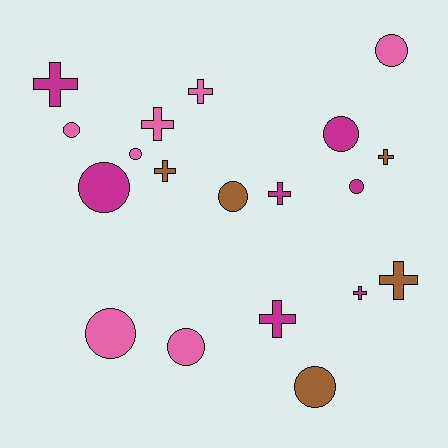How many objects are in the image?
There are 19 objects.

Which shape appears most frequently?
Circle, with 10 objects.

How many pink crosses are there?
There are 2 pink crosses.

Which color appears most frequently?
Pink, with 7 objects.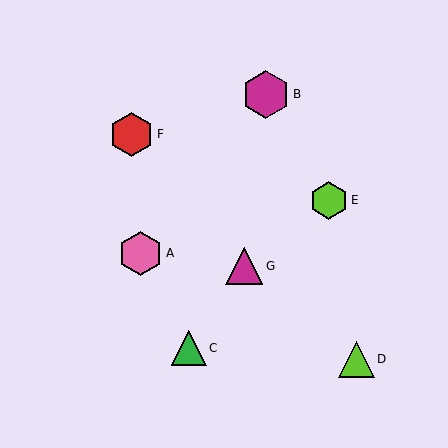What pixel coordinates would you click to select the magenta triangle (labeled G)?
Click at (244, 266) to select the magenta triangle G.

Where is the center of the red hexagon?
The center of the red hexagon is at (132, 134).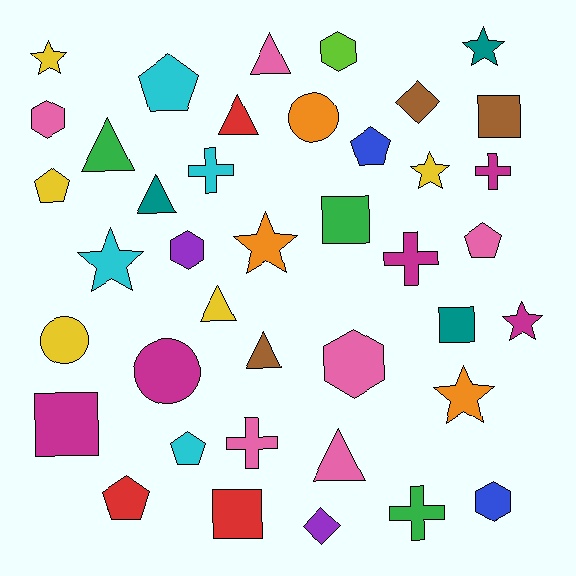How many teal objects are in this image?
There are 3 teal objects.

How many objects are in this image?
There are 40 objects.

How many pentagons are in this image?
There are 6 pentagons.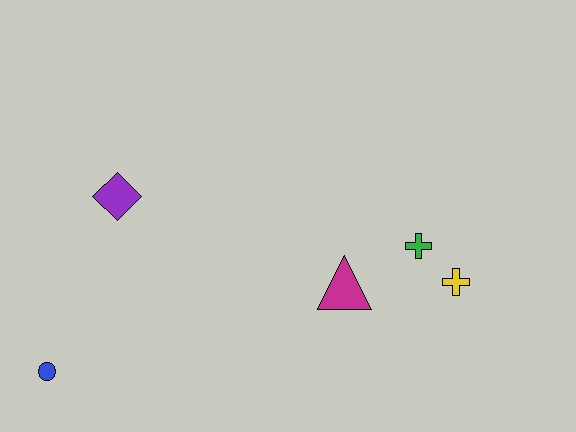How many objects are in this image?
There are 5 objects.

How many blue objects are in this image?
There is 1 blue object.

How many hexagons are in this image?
There are no hexagons.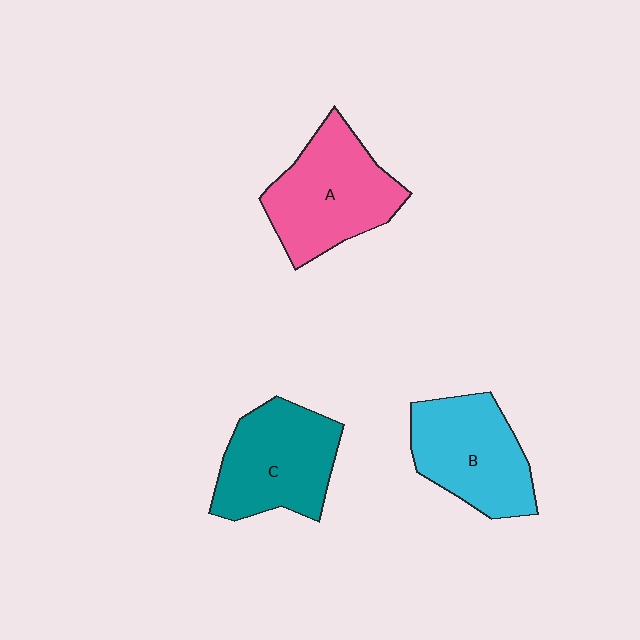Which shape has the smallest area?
Shape B (cyan).